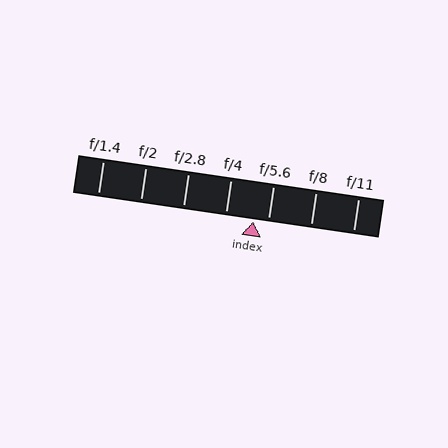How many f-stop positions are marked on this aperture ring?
There are 7 f-stop positions marked.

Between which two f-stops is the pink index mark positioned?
The index mark is between f/4 and f/5.6.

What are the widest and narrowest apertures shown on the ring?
The widest aperture shown is f/1.4 and the narrowest is f/11.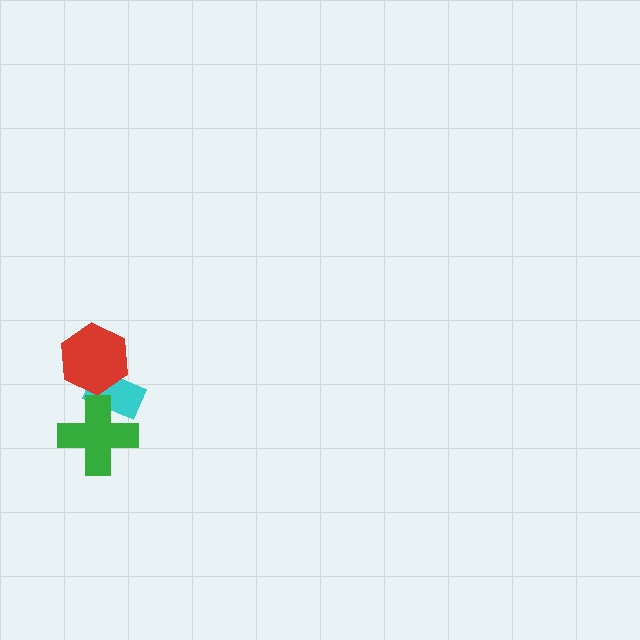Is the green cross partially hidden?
No, no other shape covers it.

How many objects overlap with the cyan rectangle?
2 objects overlap with the cyan rectangle.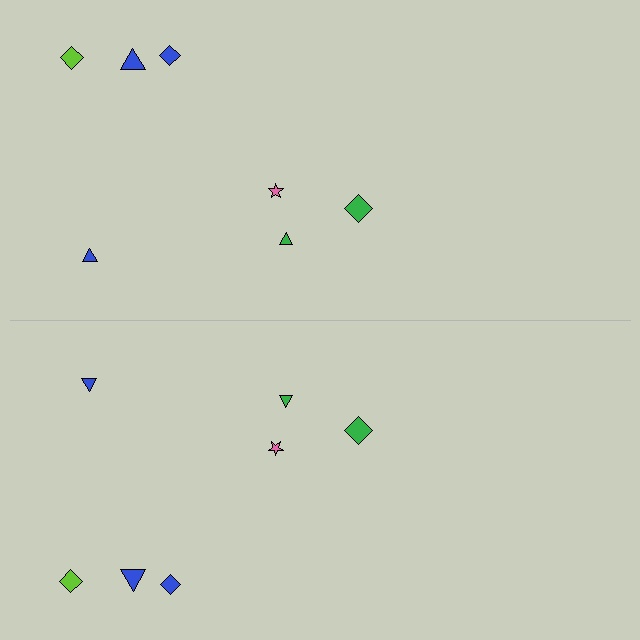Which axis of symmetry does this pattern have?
The pattern has a horizontal axis of symmetry running through the center of the image.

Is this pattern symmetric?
Yes, this pattern has bilateral (reflection) symmetry.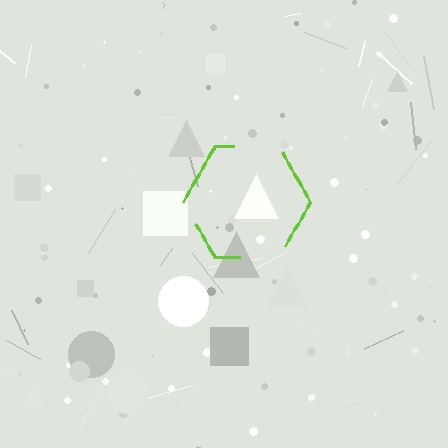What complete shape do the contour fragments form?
The contour fragments form a hexagon.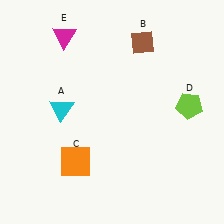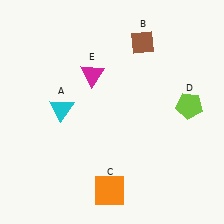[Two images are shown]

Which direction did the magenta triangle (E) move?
The magenta triangle (E) moved down.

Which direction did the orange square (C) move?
The orange square (C) moved right.